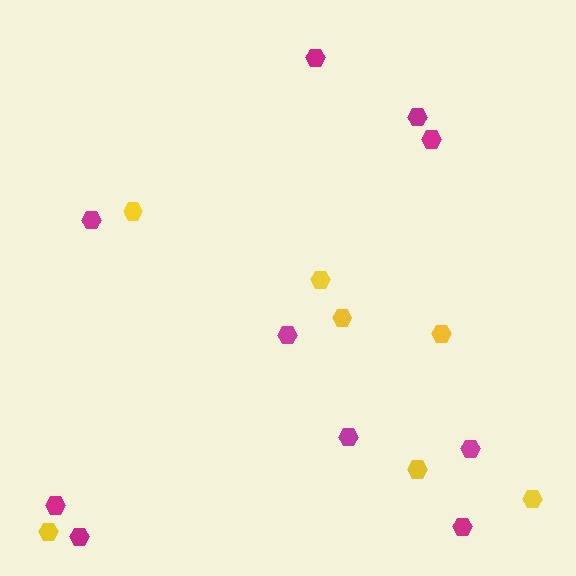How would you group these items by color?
There are 2 groups: one group of yellow hexagons (7) and one group of magenta hexagons (10).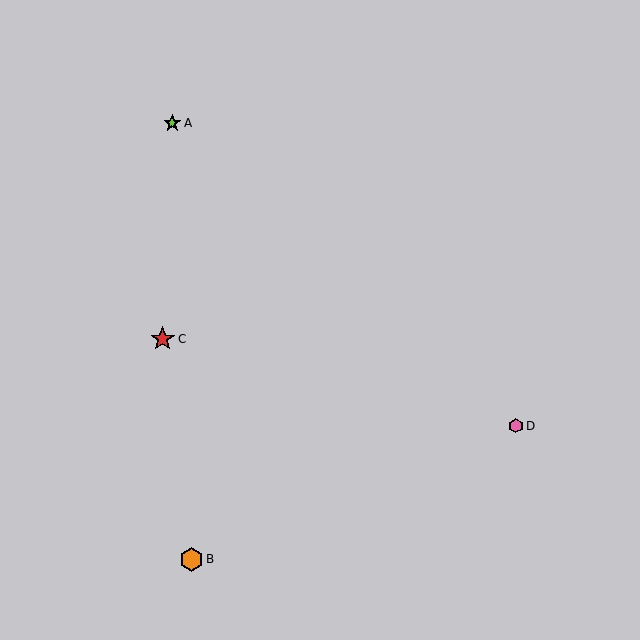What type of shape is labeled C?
Shape C is a red star.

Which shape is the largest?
The red star (labeled C) is the largest.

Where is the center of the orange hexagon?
The center of the orange hexagon is at (192, 560).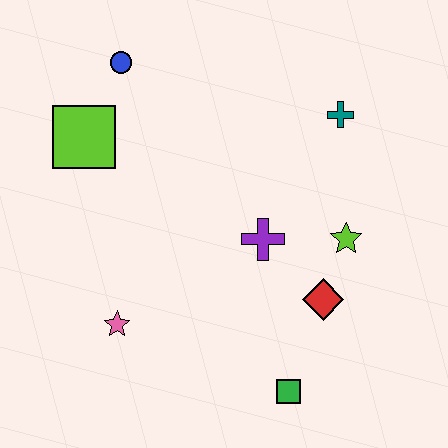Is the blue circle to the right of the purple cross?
No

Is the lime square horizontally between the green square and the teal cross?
No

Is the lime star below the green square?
No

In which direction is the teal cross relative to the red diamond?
The teal cross is above the red diamond.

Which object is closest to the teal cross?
The lime star is closest to the teal cross.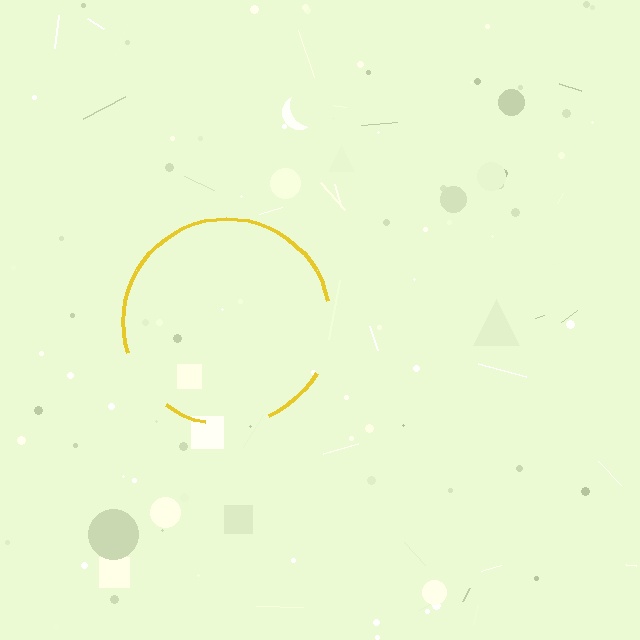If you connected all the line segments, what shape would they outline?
They would outline a circle.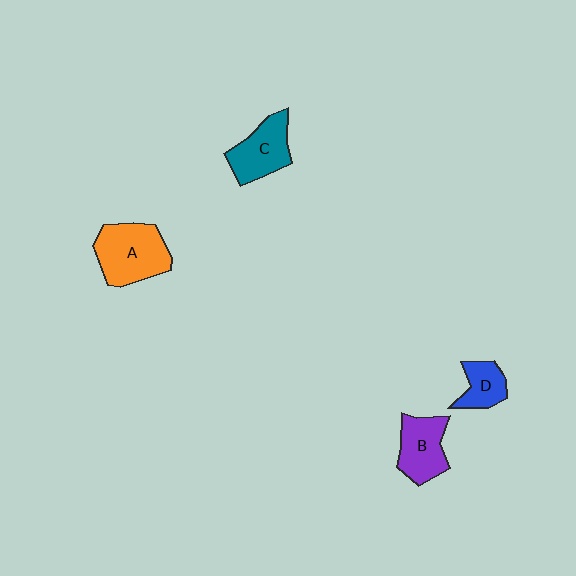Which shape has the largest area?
Shape A (orange).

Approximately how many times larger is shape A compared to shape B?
Approximately 1.4 times.